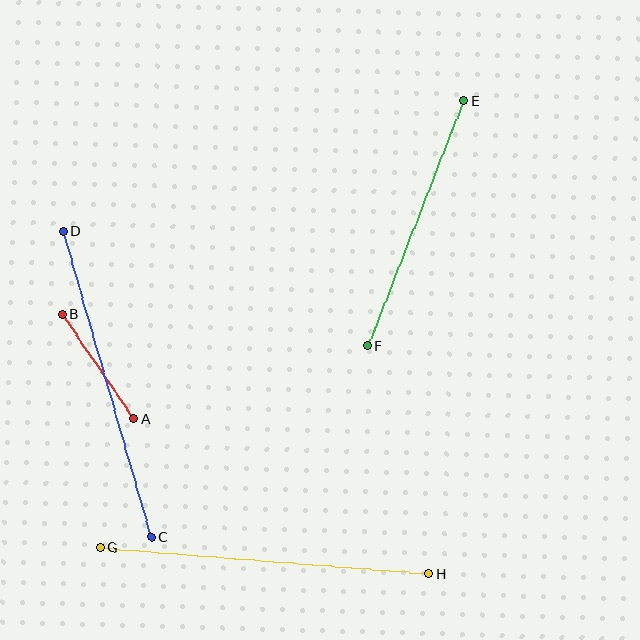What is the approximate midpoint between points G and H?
The midpoint is at approximately (264, 561) pixels.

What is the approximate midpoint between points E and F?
The midpoint is at approximately (416, 223) pixels.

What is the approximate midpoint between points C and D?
The midpoint is at approximately (107, 384) pixels.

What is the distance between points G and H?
The distance is approximately 330 pixels.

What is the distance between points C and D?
The distance is approximately 318 pixels.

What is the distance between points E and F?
The distance is approximately 263 pixels.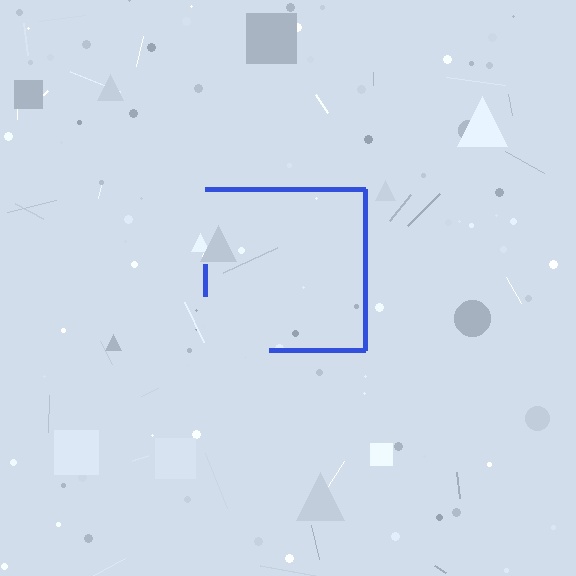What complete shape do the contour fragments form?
The contour fragments form a square.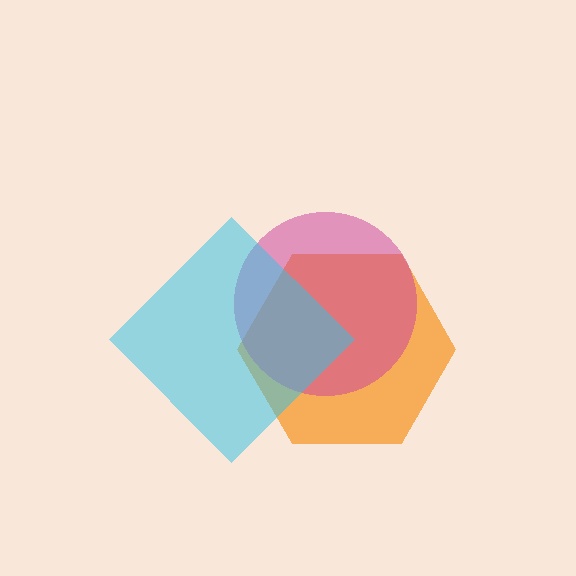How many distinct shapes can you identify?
There are 3 distinct shapes: an orange hexagon, a magenta circle, a cyan diamond.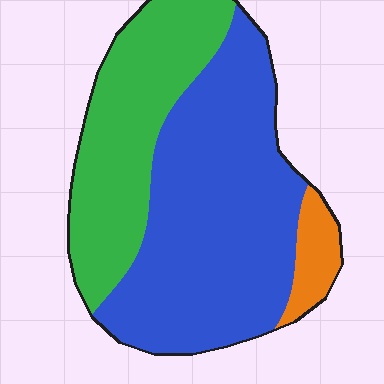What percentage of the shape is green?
Green covers about 35% of the shape.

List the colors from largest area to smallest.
From largest to smallest: blue, green, orange.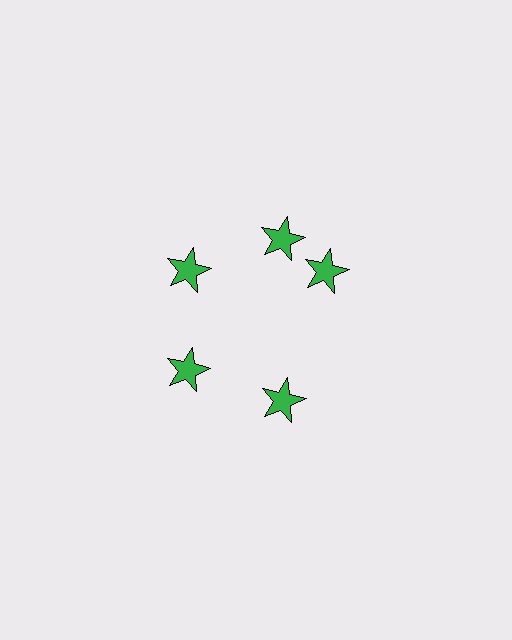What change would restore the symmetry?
The symmetry would be restored by rotating it back into even spacing with its neighbors so that all 5 stars sit at equal angles and equal distance from the center.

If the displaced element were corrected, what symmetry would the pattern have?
It would have 5-fold rotational symmetry — the pattern would map onto itself every 72 degrees.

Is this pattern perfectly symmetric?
No. The 5 green stars are arranged in a ring, but one element near the 3 o'clock position is rotated out of alignment along the ring, breaking the 5-fold rotational symmetry.